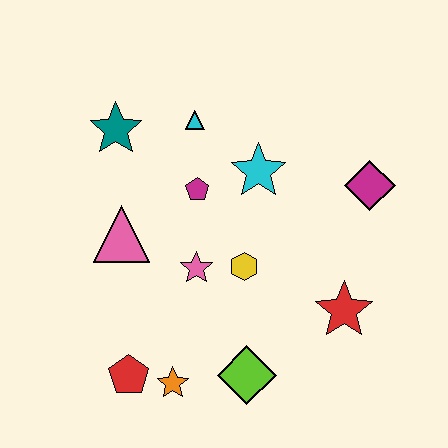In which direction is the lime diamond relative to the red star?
The lime diamond is to the left of the red star.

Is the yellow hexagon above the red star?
Yes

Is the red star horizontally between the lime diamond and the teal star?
No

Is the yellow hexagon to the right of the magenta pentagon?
Yes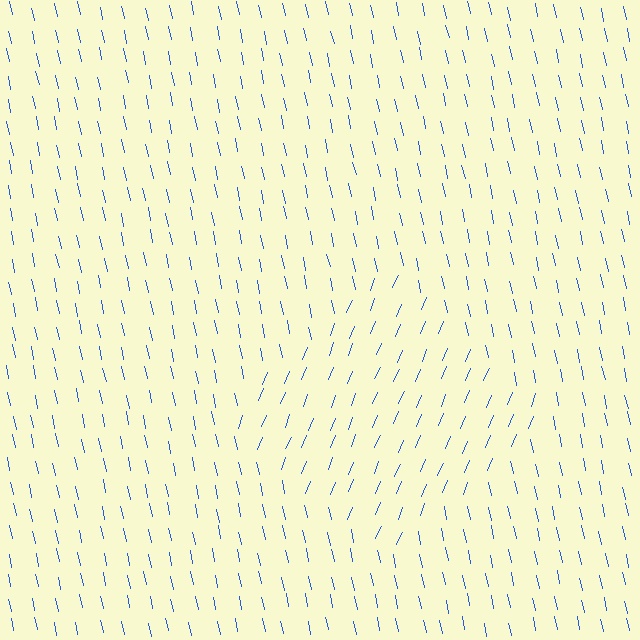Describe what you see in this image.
The image is filled with small blue line segments. A diamond region in the image has lines oriented differently from the surrounding lines, creating a visible texture boundary.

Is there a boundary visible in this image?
Yes, there is a texture boundary formed by a change in line orientation.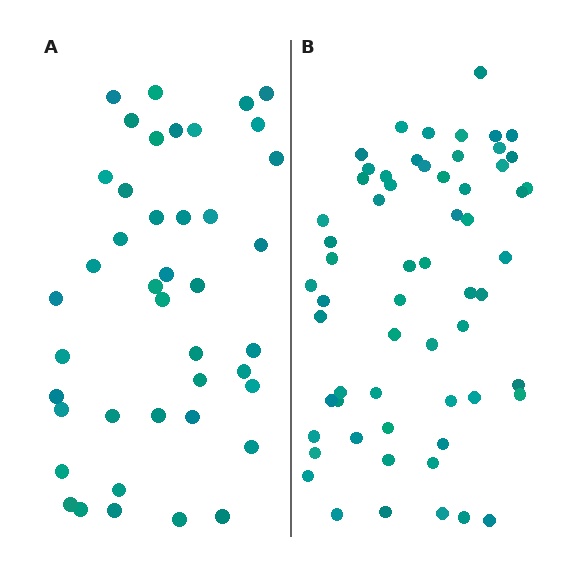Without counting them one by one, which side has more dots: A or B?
Region B (the right region) has more dots.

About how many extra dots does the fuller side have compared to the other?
Region B has approximately 20 more dots than region A.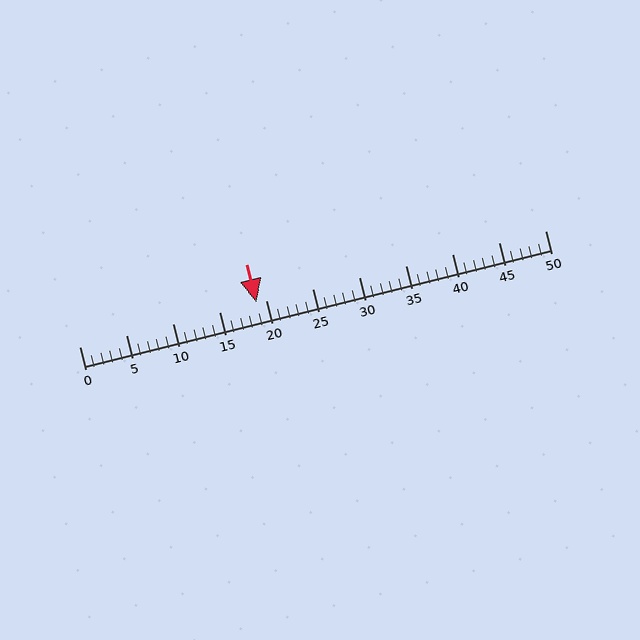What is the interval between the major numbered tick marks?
The major tick marks are spaced 5 units apart.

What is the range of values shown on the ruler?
The ruler shows values from 0 to 50.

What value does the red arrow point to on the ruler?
The red arrow points to approximately 19.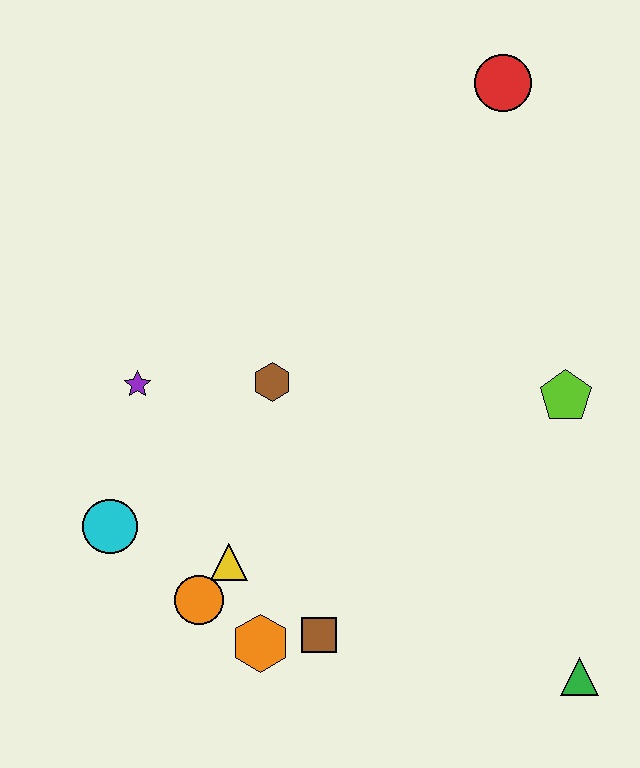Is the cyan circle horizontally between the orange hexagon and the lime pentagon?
No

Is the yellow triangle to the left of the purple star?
No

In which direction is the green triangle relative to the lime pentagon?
The green triangle is below the lime pentagon.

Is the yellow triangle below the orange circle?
No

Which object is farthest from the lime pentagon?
The cyan circle is farthest from the lime pentagon.